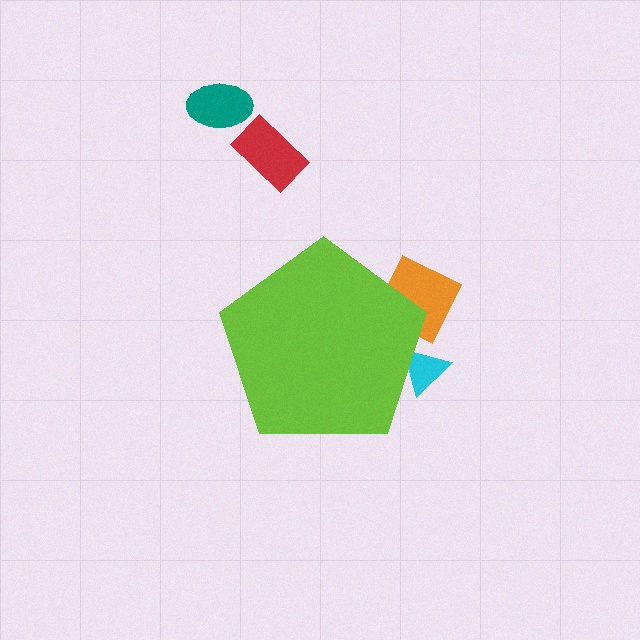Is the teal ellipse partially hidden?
No, the teal ellipse is fully visible.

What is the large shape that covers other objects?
A lime pentagon.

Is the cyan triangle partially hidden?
Yes, the cyan triangle is partially hidden behind the lime pentagon.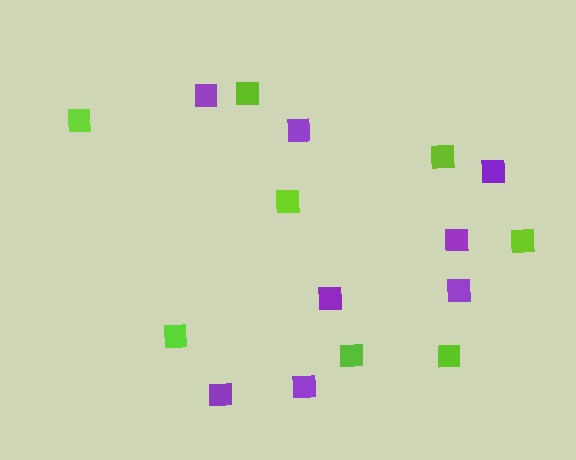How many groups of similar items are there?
There are 2 groups: one group of purple squares (8) and one group of lime squares (8).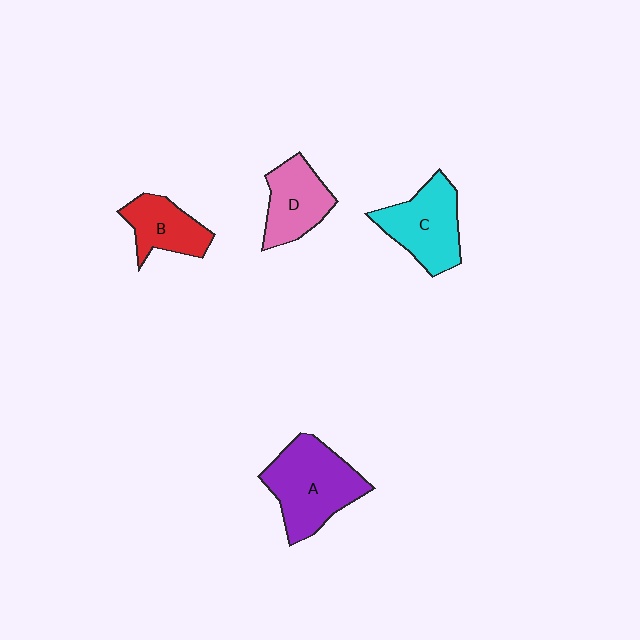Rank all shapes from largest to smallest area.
From largest to smallest: A (purple), C (cyan), D (pink), B (red).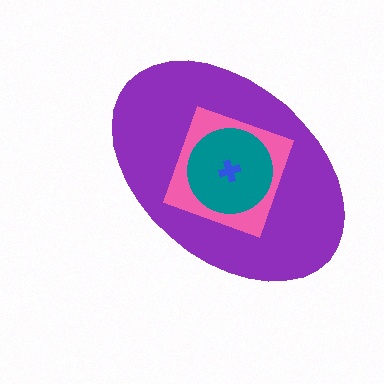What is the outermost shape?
The purple ellipse.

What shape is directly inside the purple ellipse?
The pink diamond.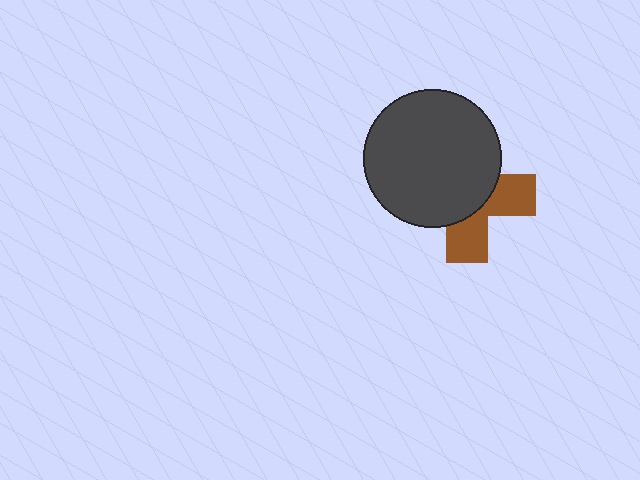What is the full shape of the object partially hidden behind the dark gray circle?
The partially hidden object is a brown cross.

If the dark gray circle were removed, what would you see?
You would see the complete brown cross.